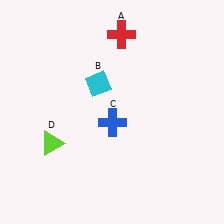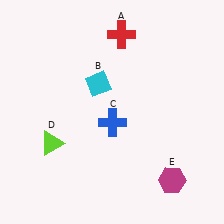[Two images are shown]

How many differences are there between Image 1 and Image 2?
There is 1 difference between the two images.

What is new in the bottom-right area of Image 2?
A magenta hexagon (E) was added in the bottom-right area of Image 2.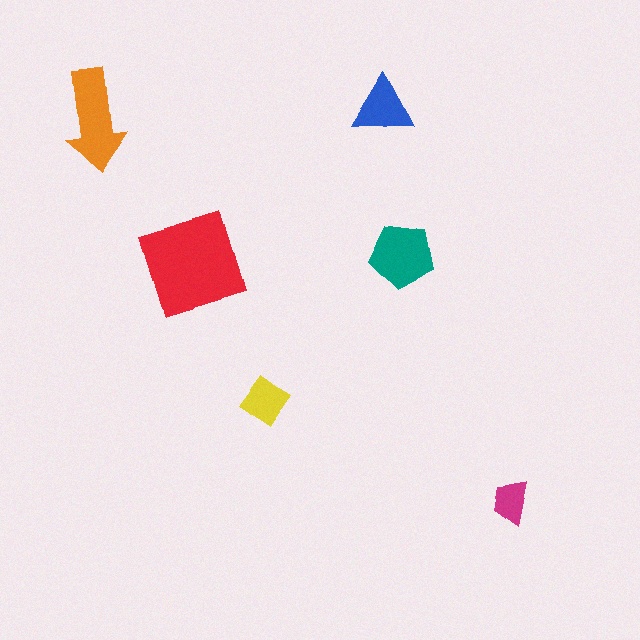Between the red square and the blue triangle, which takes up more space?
The red square.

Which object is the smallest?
The magenta trapezoid.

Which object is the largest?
The red square.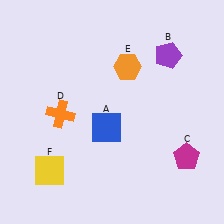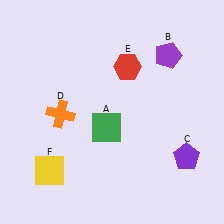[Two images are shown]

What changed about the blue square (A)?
In Image 1, A is blue. In Image 2, it changed to green.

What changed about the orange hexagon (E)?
In Image 1, E is orange. In Image 2, it changed to red.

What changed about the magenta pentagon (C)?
In Image 1, C is magenta. In Image 2, it changed to purple.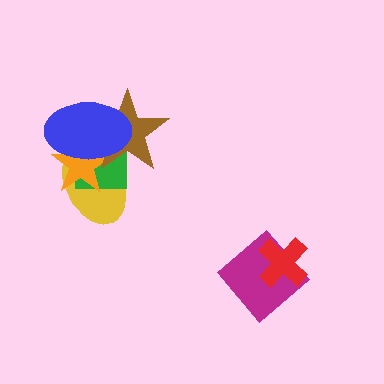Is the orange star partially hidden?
Yes, it is partially covered by another shape.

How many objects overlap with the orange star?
4 objects overlap with the orange star.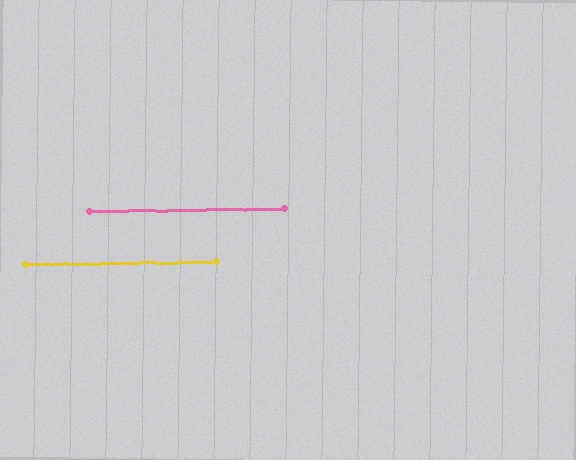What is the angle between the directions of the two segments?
Approximately 0 degrees.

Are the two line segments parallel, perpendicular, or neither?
Parallel — their directions differ by only 0.4°.